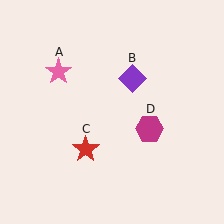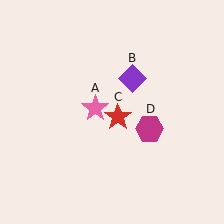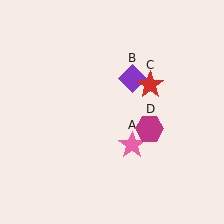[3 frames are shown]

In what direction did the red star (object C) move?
The red star (object C) moved up and to the right.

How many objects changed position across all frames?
2 objects changed position: pink star (object A), red star (object C).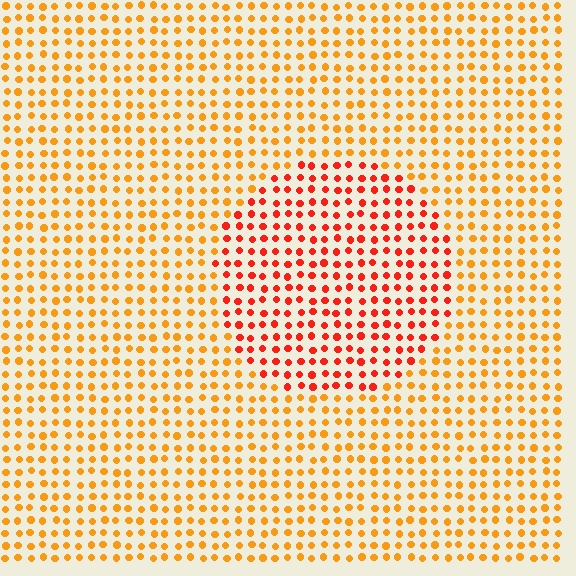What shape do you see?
I see a circle.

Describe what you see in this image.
The image is filled with small orange elements in a uniform arrangement. A circle-shaped region is visible where the elements are tinted to a slightly different hue, forming a subtle color boundary.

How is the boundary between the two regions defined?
The boundary is defined purely by a slight shift in hue (about 33 degrees). Spacing, size, and orientation are identical on both sides.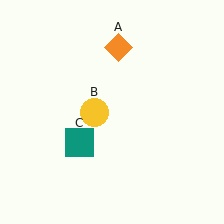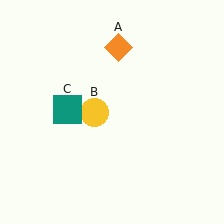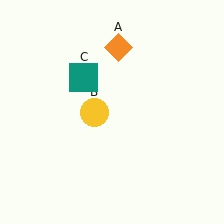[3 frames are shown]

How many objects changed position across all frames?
1 object changed position: teal square (object C).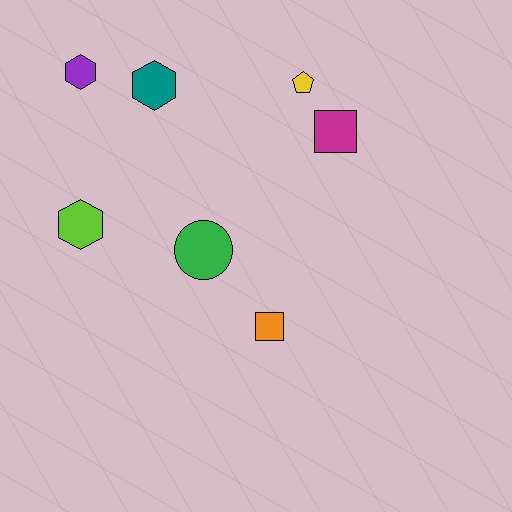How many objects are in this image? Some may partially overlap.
There are 7 objects.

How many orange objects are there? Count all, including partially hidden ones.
There is 1 orange object.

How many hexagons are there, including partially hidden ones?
There are 3 hexagons.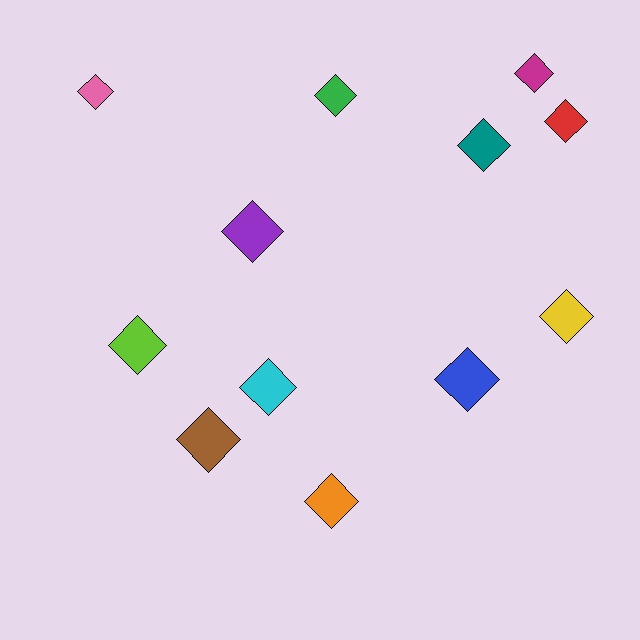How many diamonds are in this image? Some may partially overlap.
There are 12 diamonds.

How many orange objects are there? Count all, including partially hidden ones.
There is 1 orange object.